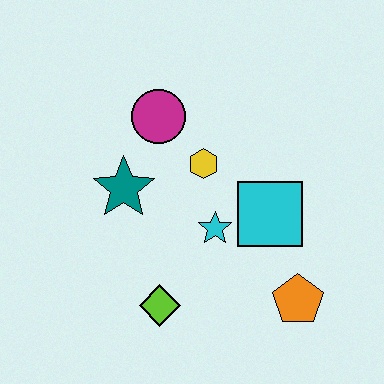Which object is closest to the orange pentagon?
The cyan square is closest to the orange pentagon.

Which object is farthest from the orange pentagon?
The magenta circle is farthest from the orange pentagon.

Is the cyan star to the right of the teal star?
Yes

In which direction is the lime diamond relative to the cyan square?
The lime diamond is to the left of the cyan square.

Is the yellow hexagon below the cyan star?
No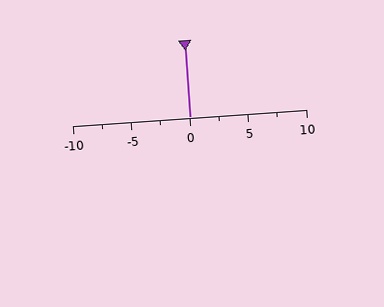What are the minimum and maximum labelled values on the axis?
The axis runs from -10 to 10.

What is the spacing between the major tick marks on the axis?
The major ticks are spaced 5 apart.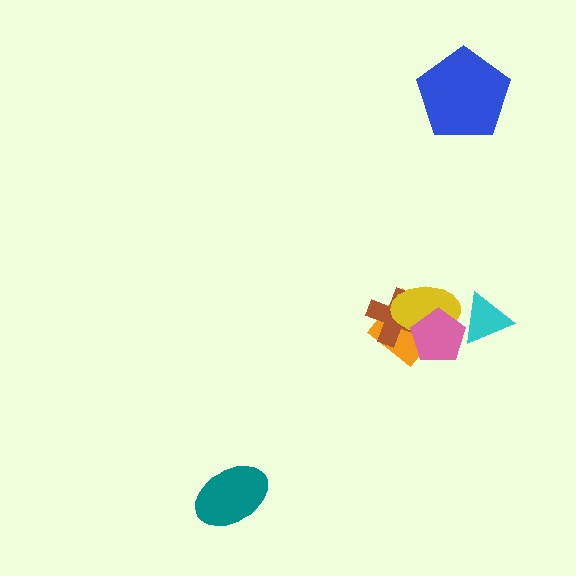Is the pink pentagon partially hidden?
Yes, it is partially covered by another shape.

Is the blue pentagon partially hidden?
No, no other shape covers it.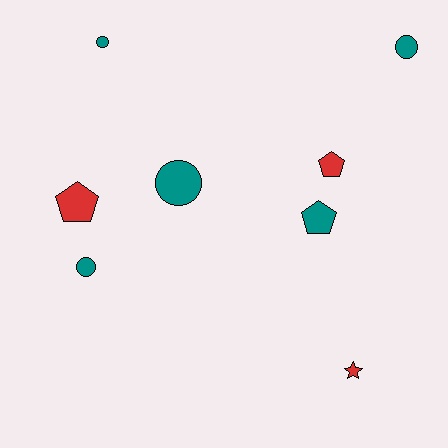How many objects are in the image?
There are 8 objects.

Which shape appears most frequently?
Circle, with 4 objects.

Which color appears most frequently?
Teal, with 5 objects.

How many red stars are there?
There is 1 red star.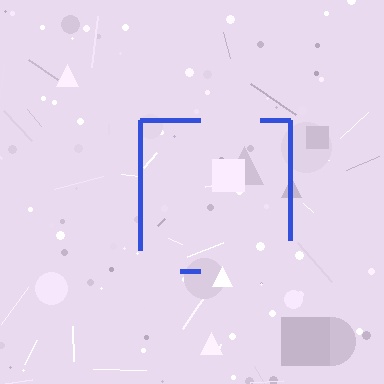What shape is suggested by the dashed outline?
The dashed outline suggests a square.